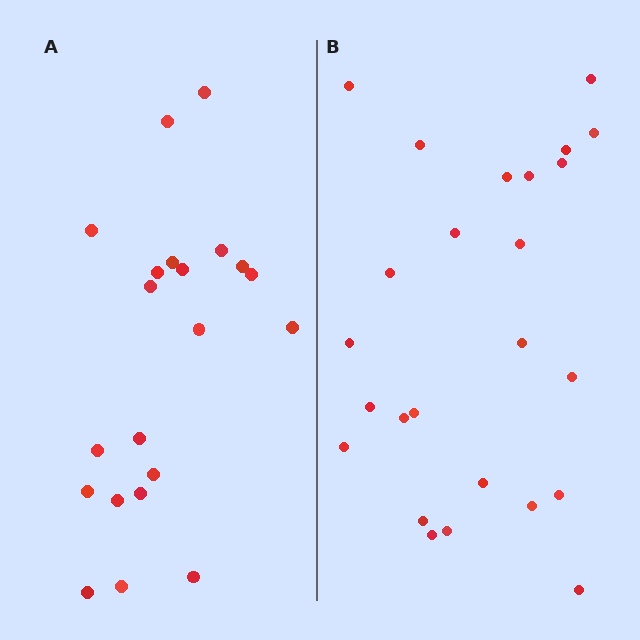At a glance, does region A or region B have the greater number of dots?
Region B (the right region) has more dots.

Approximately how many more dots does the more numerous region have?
Region B has about 4 more dots than region A.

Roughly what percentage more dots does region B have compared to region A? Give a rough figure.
About 20% more.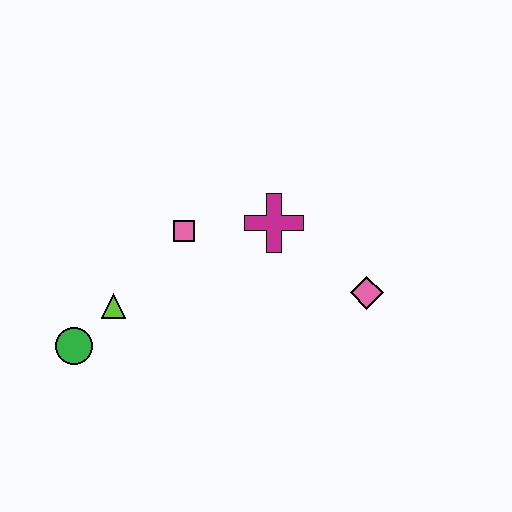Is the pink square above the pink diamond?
Yes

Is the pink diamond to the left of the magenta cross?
No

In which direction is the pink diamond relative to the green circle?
The pink diamond is to the right of the green circle.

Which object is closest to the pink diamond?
The magenta cross is closest to the pink diamond.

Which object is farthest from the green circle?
The pink diamond is farthest from the green circle.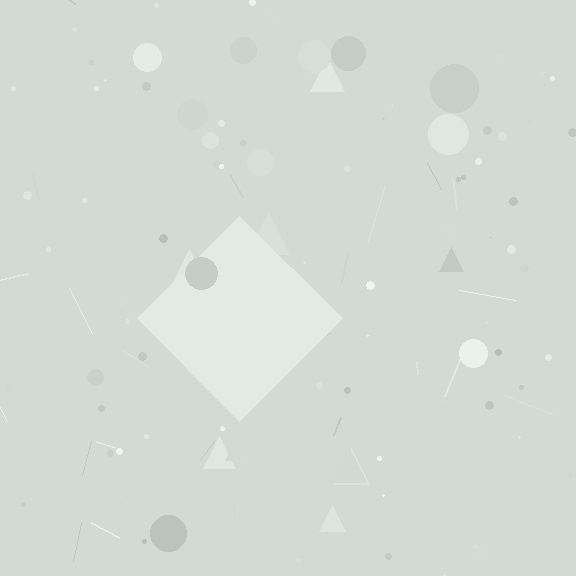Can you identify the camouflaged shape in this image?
The camouflaged shape is a diamond.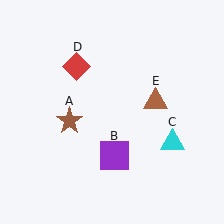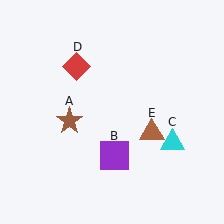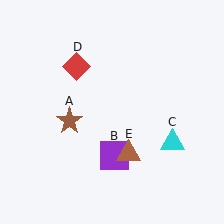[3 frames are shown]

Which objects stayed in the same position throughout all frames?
Brown star (object A) and purple square (object B) and cyan triangle (object C) and red diamond (object D) remained stationary.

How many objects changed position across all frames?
1 object changed position: brown triangle (object E).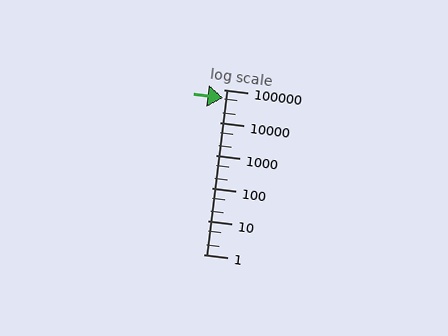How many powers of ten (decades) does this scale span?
The scale spans 5 decades, from 1 to 100000.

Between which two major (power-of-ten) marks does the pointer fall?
The pointer is between 10000 and 100000.